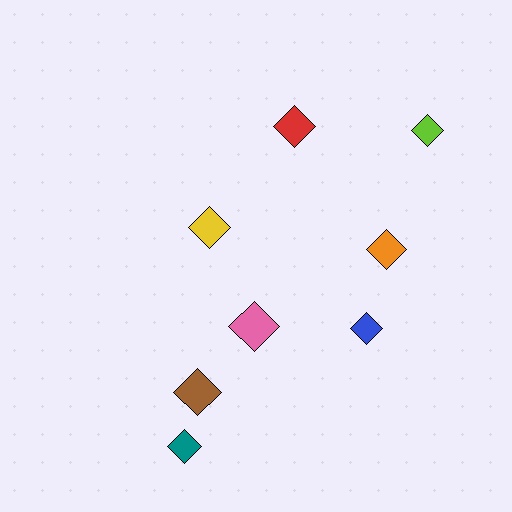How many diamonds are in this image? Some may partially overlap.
There are 8 diamonds.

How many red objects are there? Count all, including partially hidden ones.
There is 1 red object.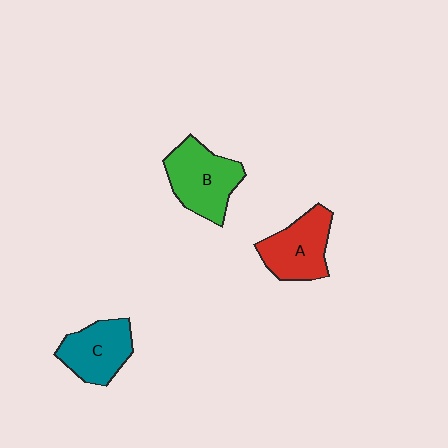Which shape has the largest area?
Shape B (green).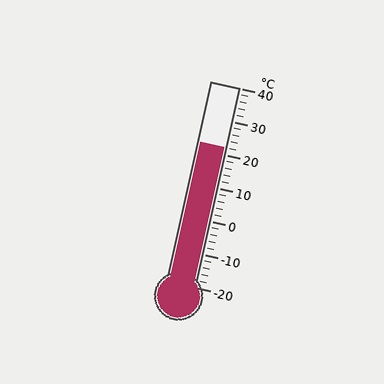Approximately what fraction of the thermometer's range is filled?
The thermometer is filled to approximately 70% of its range.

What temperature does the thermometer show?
The thermometer shows approximately 22°C.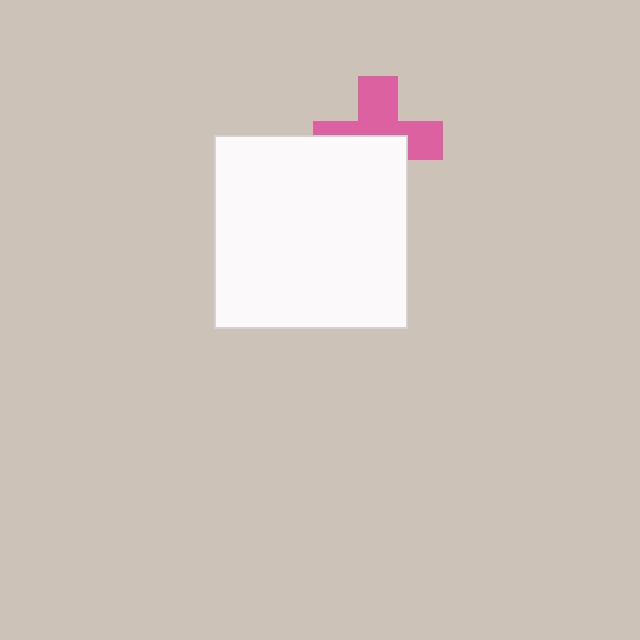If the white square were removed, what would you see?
You would see the complete pink cross.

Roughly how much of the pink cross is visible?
About half of it is visible (roughly 52%).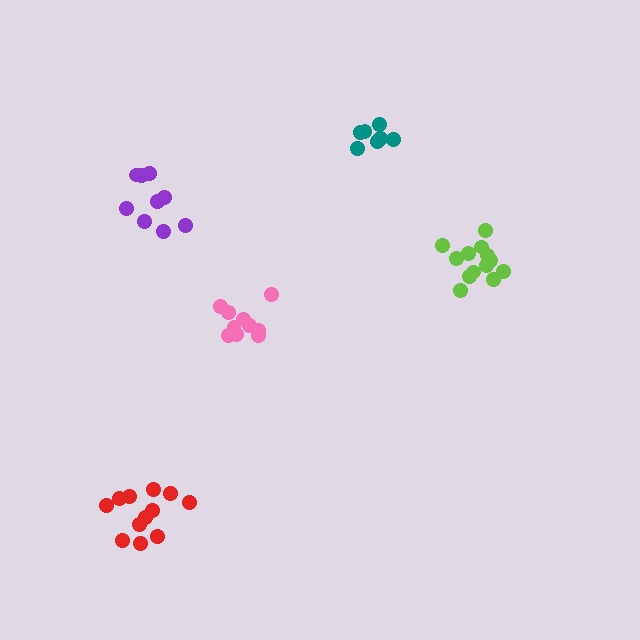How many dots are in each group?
Group 1: 7 dots, Group 2: 12 dots, Group 3: 10 dots, Group 4: 9 dots, Group 5: 13 dots (51 total).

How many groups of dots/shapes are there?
There are 5 groups.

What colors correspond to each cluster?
The clusters are colored: teal, red, pink, purple, lime.